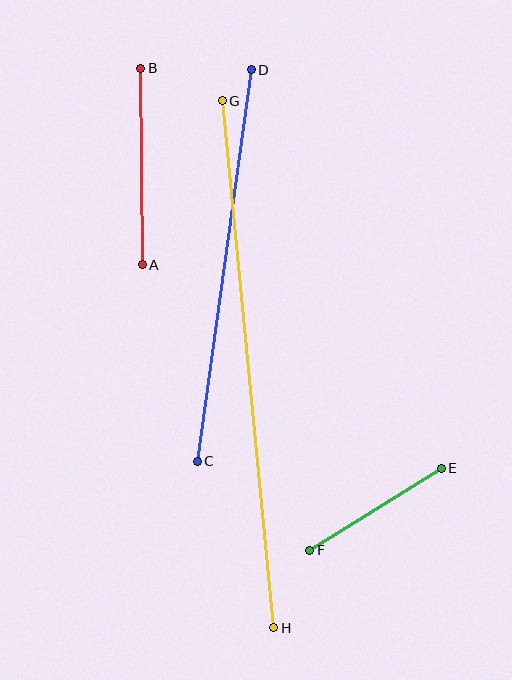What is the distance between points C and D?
The distance is approximately 395 pixels.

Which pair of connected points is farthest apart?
Points G and H are farthest apart.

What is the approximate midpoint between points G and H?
The midpoint is at approximately (248, 364) pixels.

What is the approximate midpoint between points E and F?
The midpoint is at approximately (376, 509) pixels.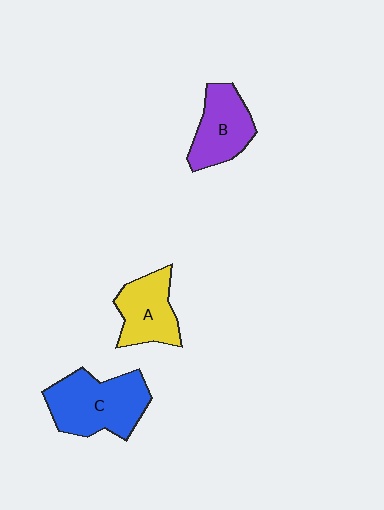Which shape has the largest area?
Shape C (blue).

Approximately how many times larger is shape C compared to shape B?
Approximately 1.4 times.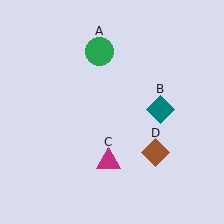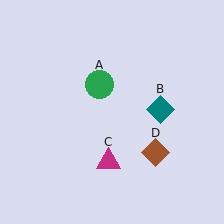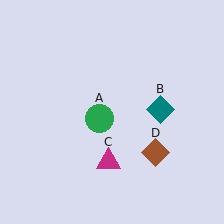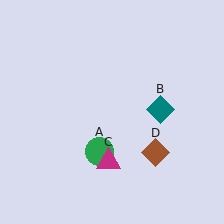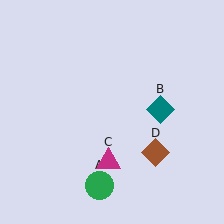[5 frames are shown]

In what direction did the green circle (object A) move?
The green circle (object A) moved down.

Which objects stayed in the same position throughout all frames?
Teal diamond (object B) and magenta triangle (object C) and brown diamond (object D) remained stationary.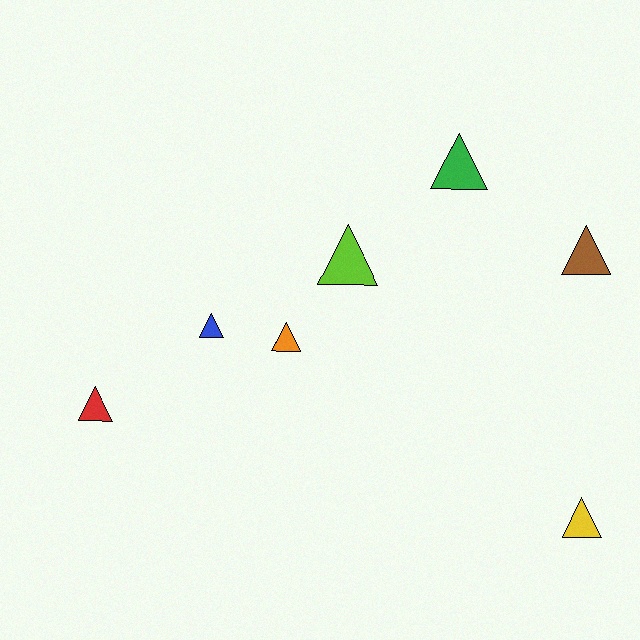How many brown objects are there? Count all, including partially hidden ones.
There is 1 brown object.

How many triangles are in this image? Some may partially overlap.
There are 7 triangles.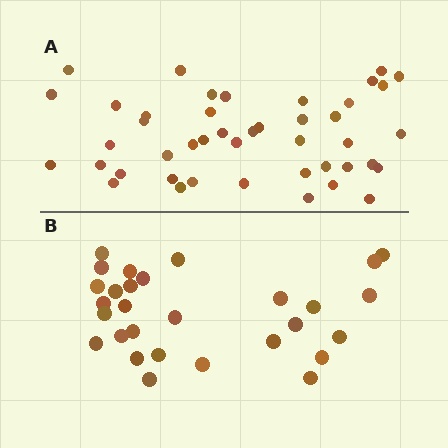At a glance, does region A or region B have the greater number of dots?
Region A (the top region) has more dots.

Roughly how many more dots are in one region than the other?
Region A has approximately 15 more dots than region B.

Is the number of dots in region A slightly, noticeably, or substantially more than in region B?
Region A has substantially more. The ratio is roughly 1.5 to 1.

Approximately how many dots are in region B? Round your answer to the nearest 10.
About 30 dots. (The exact count is 29, which rounds to 30.)